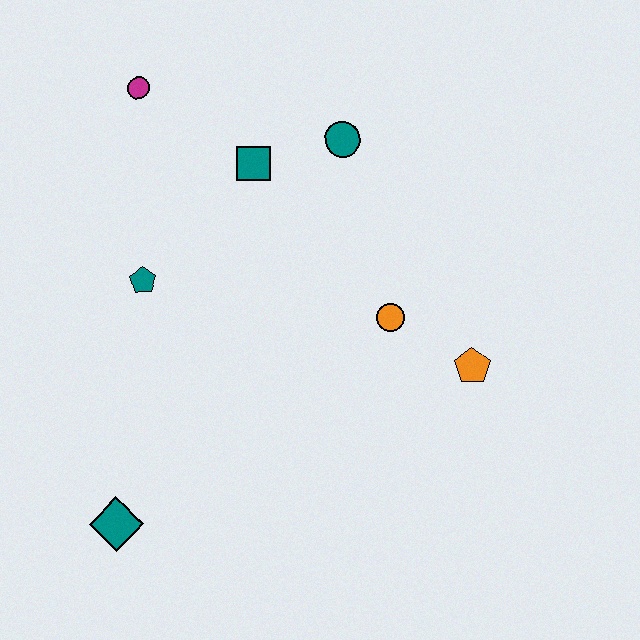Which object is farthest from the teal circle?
The teal diamond is farthest from the teal circle.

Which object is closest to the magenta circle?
The teal square is closest to the magenta circle.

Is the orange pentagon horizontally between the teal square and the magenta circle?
No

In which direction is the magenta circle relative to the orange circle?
The magenta circle is to the left of the orange circle.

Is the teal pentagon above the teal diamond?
Yes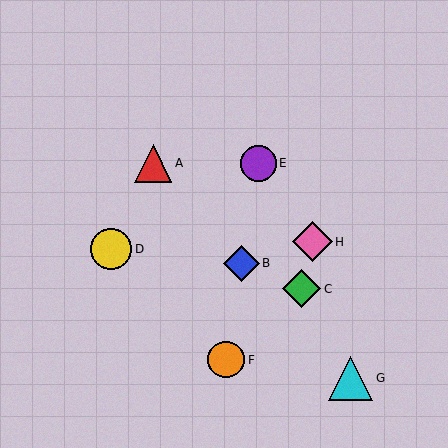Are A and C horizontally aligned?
No, A is at y≈163 and C is at y≈289.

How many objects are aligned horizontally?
2 objects (A, E) are aligned horizontally.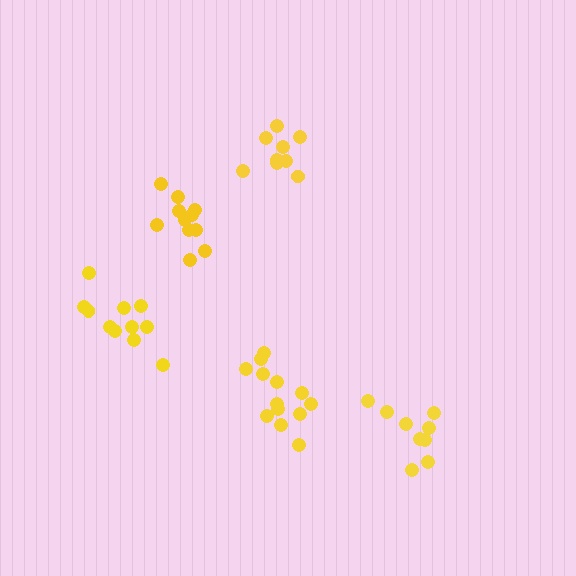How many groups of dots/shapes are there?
There are 5 groups.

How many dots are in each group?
Group 1: 13 dots, Group 2: 9 dots, Group 3: 11 dots, Group 4: 11 dots, Group 5: 9 dots (53 total).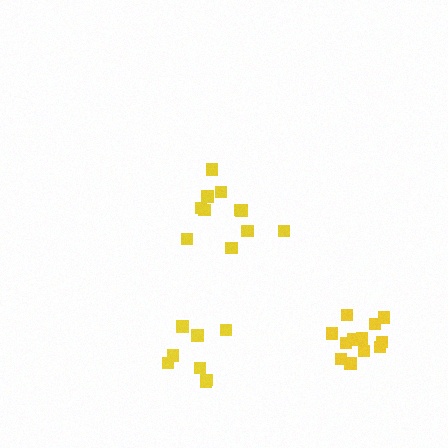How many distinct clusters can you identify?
There are 3 distinct clusters.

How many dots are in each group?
Group 1: 11 dots, Group 2: 12 dots, Group 3: 8 dots (31 total).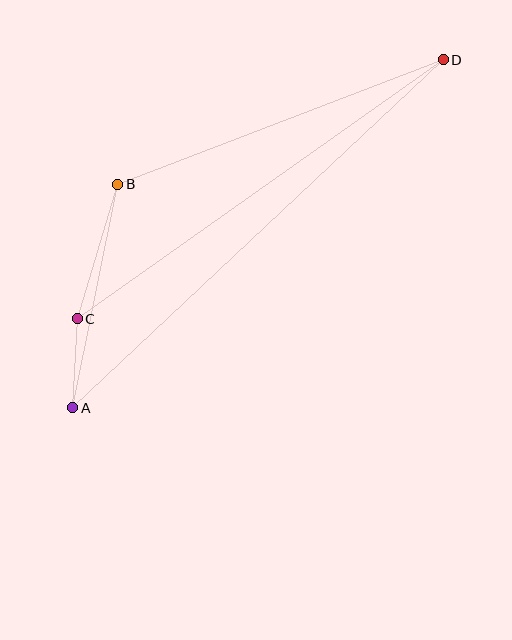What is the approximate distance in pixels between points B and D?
The distance between B and D is approximately 348 pixels.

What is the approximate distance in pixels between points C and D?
The distance between C and D is approximately 448 pixels.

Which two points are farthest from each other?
Points A and D are farthest from each other.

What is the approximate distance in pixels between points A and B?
The distance between A and B is approximately 228 pixels.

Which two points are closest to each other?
Points A and C are closest to each other.